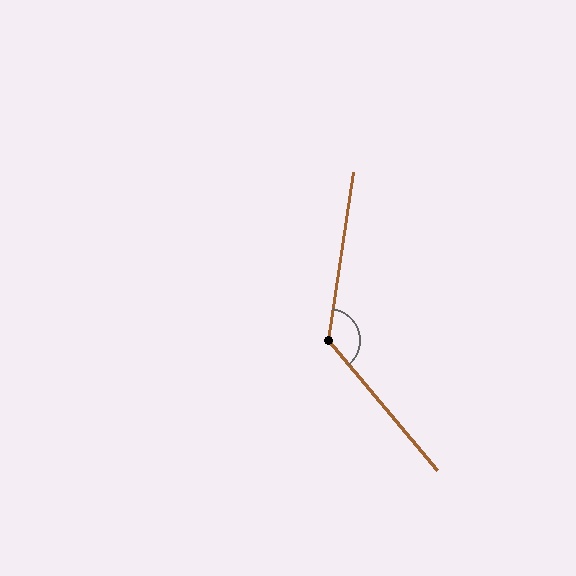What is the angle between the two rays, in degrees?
Approximately 131 degrees.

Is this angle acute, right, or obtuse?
It is obtuse.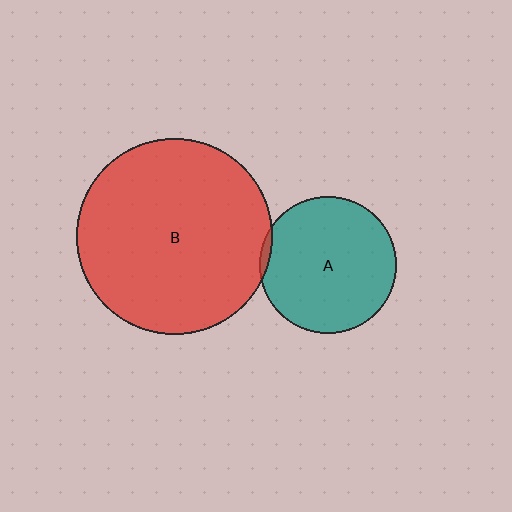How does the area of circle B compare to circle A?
Approximately 2.1 times.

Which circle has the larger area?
Circle B (red).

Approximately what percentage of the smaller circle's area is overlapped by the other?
Approximately 5%.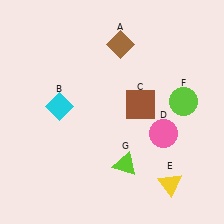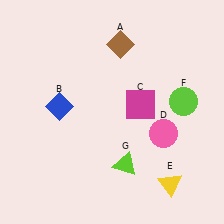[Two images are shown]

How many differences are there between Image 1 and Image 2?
There are 2 differences between the two images.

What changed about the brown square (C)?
In Image 1, C is brown. In Image 2, it changed to magenta.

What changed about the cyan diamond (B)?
In Image 1, B is cyan. In Image 2, it changed to blue.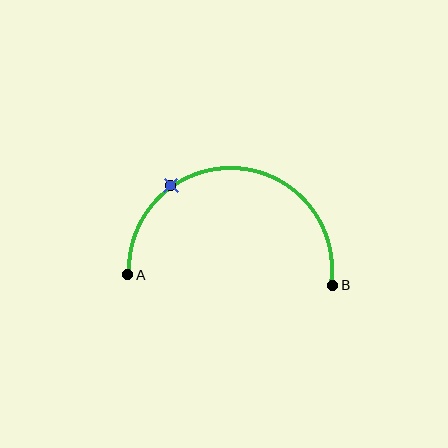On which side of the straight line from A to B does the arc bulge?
The arc bulges above the straight line connecting A and B.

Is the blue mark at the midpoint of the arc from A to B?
No. The blue mark lies on the arc but is closer to endpoint A. The arc midpoint would be at the point on the curve equidistant along the arc from both A and B.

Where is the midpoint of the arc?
The arc midpoint is the point on the curve farthest from the straight line joining A and B. It sits above that line.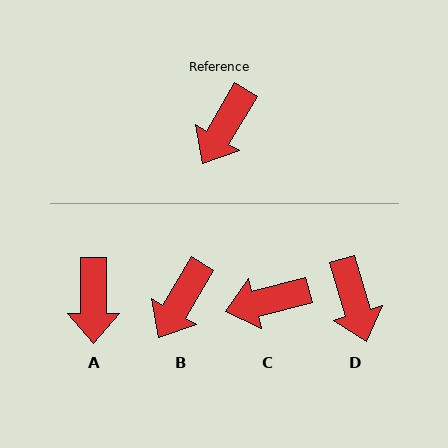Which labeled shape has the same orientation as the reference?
B.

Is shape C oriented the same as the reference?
No, it is off by about 45 degrees.